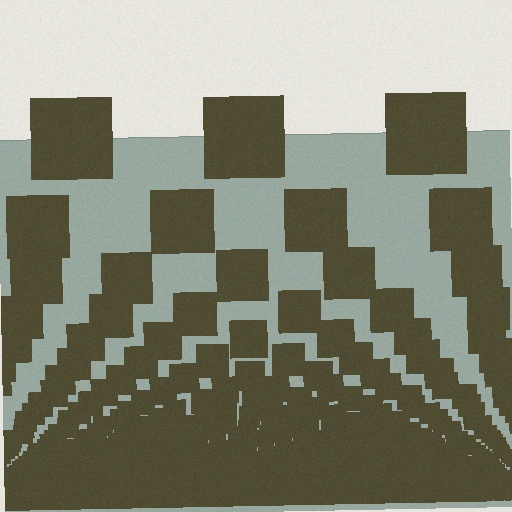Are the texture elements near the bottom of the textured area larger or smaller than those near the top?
Smaller. The gradient is inverted — elements near the bottom are smaller and denser.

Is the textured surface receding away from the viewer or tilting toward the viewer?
The surface appears to tilt toward the viewer. Texture elements get larger and sparser toward the top.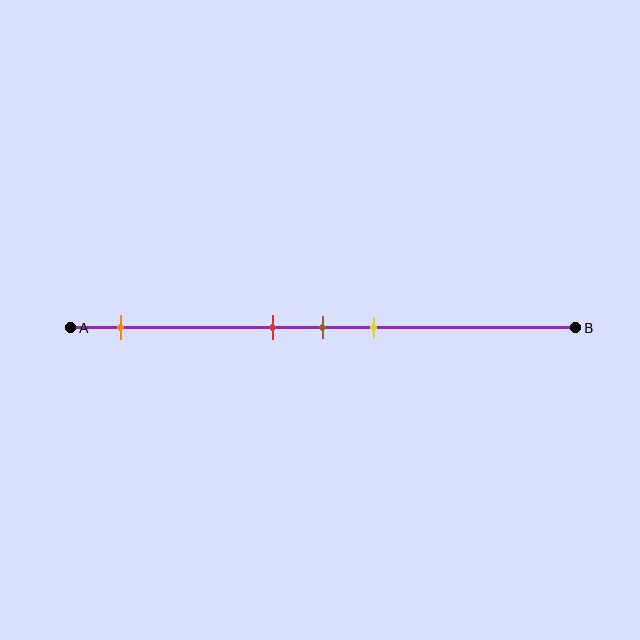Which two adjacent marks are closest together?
The red and brown marks are the closest adjacent pair.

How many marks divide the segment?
There are 4 marks dividing the segment.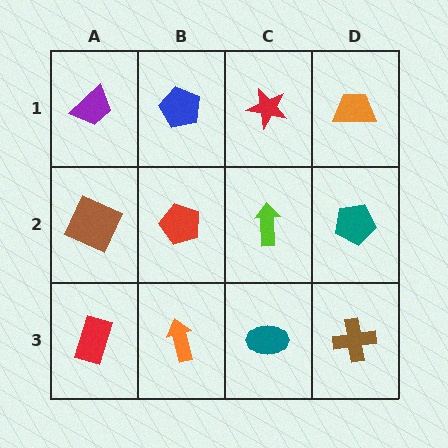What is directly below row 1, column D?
A teal pentagon.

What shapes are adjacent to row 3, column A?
A brown square (row 2, column A), an orange arrow (row 3, column B).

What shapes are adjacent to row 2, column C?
A red star (row 1, column C), a teal ellipse (row 3, column C), a red pentagon (row 2, column B), a teal pentagon (row 2, column D).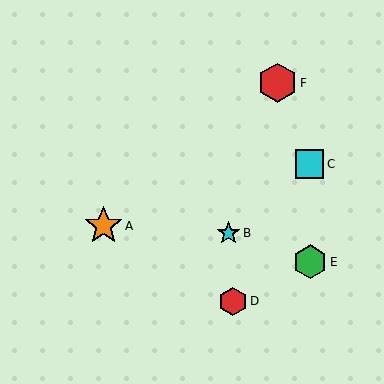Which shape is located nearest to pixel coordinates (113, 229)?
The orange star (labeled A) at (103, 226) is nearest to that location.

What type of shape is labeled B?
Shape B is a cyan star.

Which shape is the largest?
The red hexagon (labeled F) is the largest.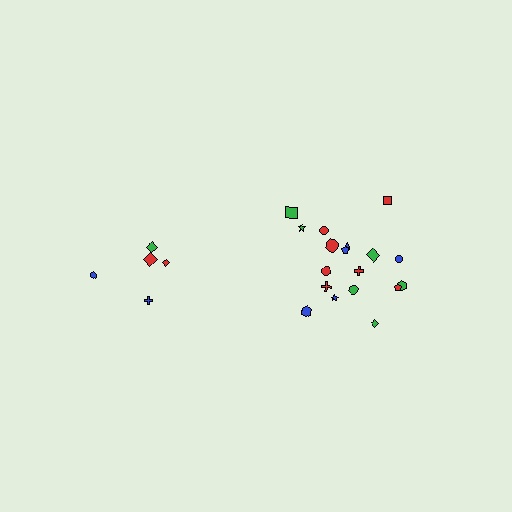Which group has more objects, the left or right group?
The right group.